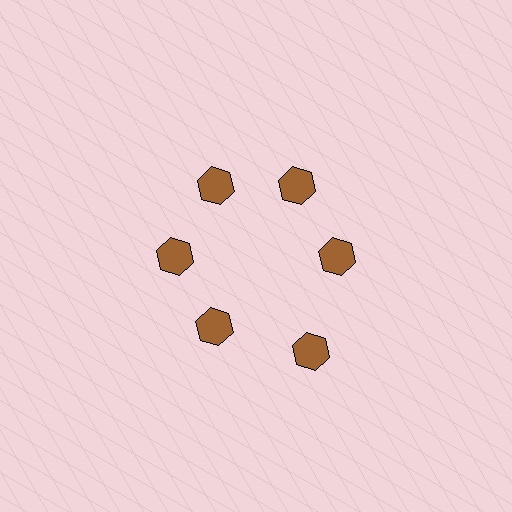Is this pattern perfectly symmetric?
No. The 6 brown hexagons are arranged in a ring, but one element near the 5 o'clock position is pushed outward from the center, breaking the 6-fold rotational symmetry.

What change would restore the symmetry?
The symmetry would be restored by moving it inward, back onto the ring so that all 6 hexagons sit at equal angles and equal distance from the center.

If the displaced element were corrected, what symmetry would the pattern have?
It would have 6-fold rotational symmetry — the pattern would map onto itself every 60 degrees.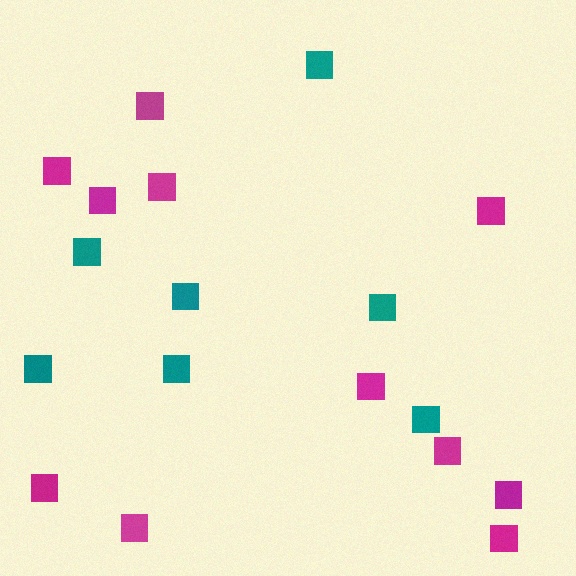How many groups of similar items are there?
There are 2 groups: one group of magenta squares (11) and one group of teal squares (7).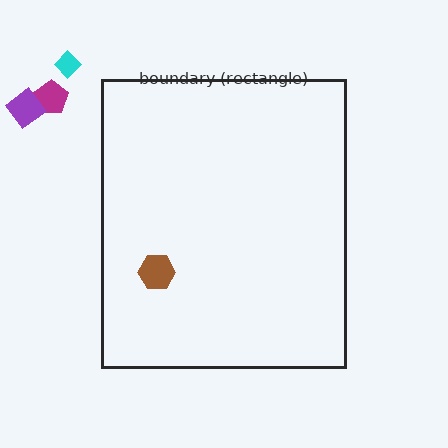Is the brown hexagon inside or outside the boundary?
Inside.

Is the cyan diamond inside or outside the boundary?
Outside.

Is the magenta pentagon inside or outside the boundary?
Outside.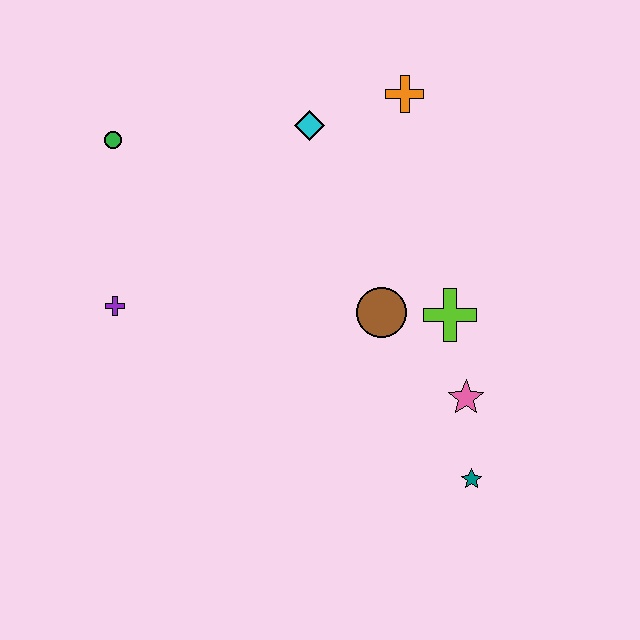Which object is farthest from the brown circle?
The green circle is farthest from the brown circle.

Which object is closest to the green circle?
The purple cross is closest to the green circle.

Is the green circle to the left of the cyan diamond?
Yes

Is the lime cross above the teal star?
Yes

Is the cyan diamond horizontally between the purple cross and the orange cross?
Yes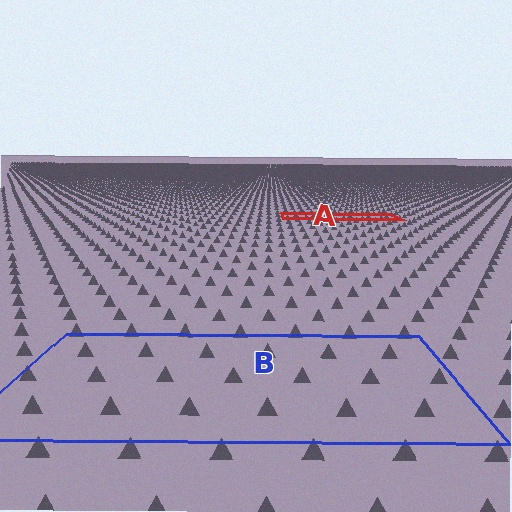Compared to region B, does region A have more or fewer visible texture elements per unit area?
Region A has more texture elements per unit area — they are packed more densely because it is farther away.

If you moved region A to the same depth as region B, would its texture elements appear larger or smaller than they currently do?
They would appear larger. At a closer depth, the same texture elements are projected at a bigger on-screen size.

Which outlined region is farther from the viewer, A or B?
Region A is farther from the viewer — the texture elements inside it appear smaller and more densely packed.